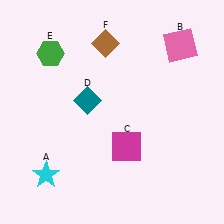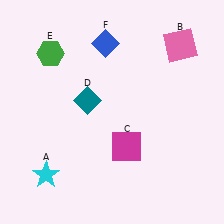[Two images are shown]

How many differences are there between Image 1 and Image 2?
There is 1 difference between the two images.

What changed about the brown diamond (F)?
In Image 1, F is brown. In Image 2, it changed to blue.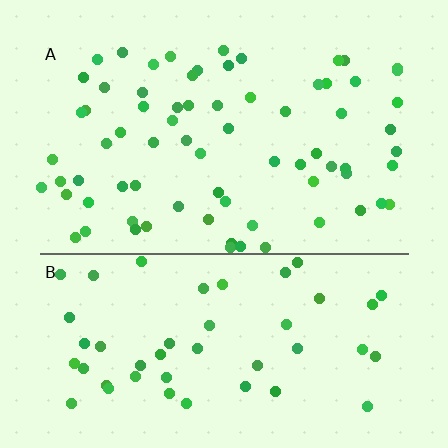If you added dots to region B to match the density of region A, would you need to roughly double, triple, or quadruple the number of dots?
Approximately double.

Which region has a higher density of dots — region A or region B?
A (the top).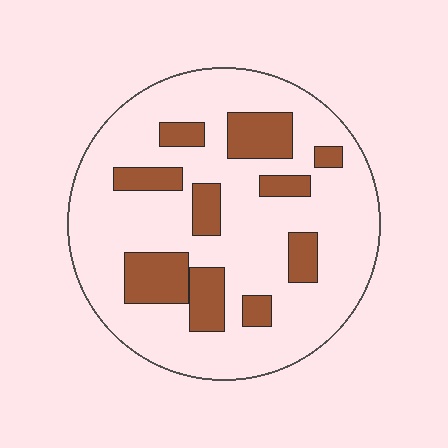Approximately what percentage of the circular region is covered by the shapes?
Approximately 25%.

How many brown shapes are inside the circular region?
10.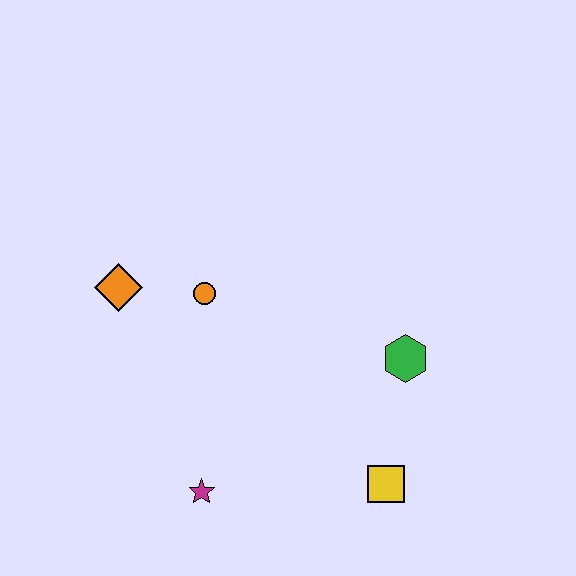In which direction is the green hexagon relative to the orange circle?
The green hexagon is to the right of the orange circle.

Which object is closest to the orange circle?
The orange diamond is closest to the orange circle.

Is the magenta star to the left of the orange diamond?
No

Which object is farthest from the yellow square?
The orange diamond is farthest from the yellow square.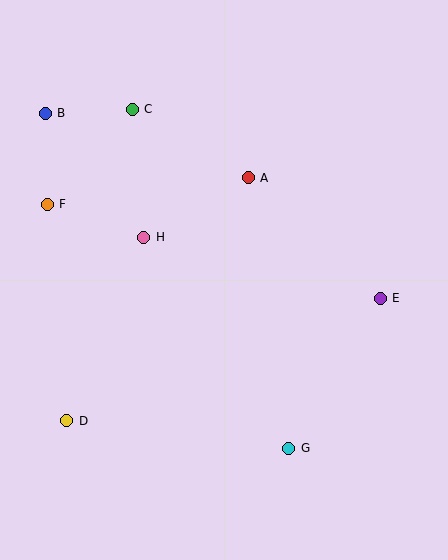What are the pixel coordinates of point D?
Point D is at (67, 421).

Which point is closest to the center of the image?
Point H at (144, 237) is closest to the center.